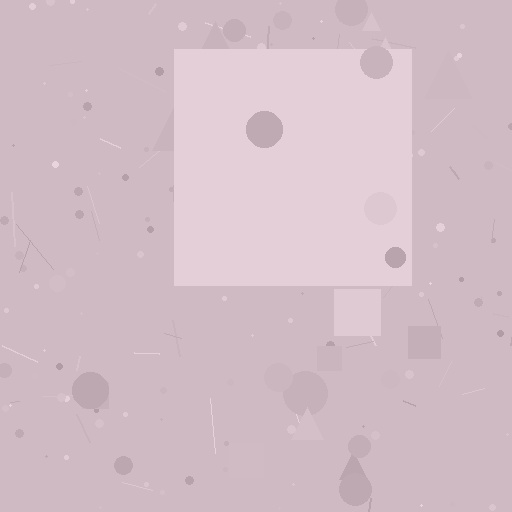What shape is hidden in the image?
A square is hidden in the image.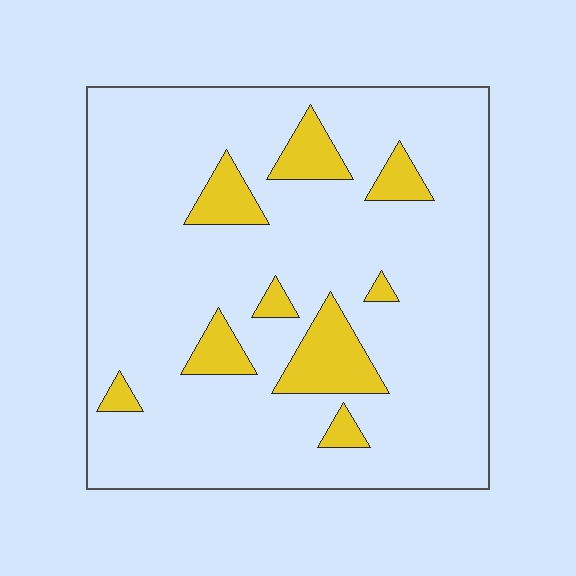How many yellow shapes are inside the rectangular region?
9.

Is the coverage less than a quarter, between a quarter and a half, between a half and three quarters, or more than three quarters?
Less than a quarter.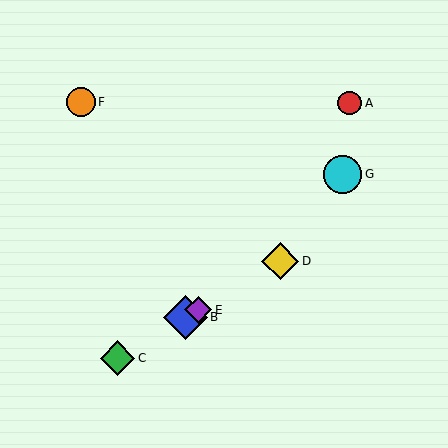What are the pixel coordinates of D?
Object D is at (280, 261).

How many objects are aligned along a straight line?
4 objects (B, C, D, E) are aligned along a straight line.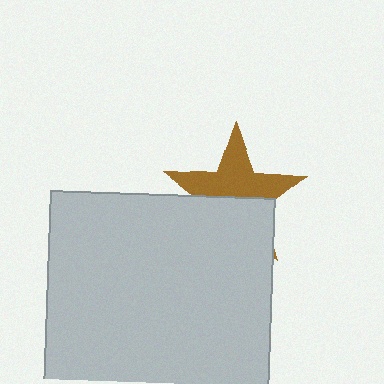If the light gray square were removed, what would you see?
You would see the complete brown star.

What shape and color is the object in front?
The object in front is a light gray square.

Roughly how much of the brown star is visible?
About half of it is visible (roughly 54%).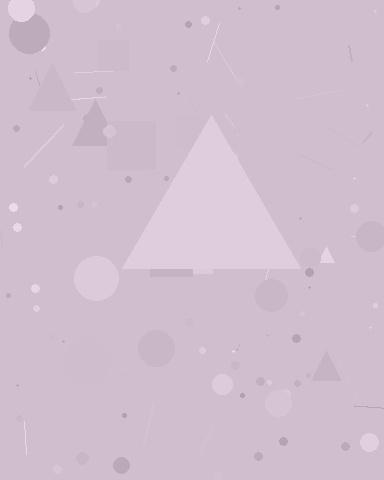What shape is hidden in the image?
A triangle is hidden in the image.